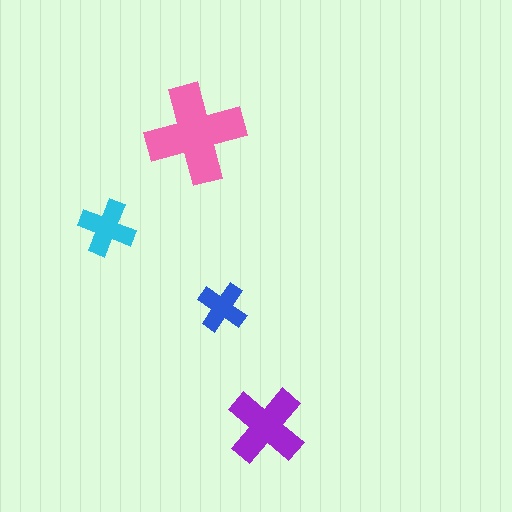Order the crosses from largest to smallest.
the pink one, the purple one, the cyan one, the blue one.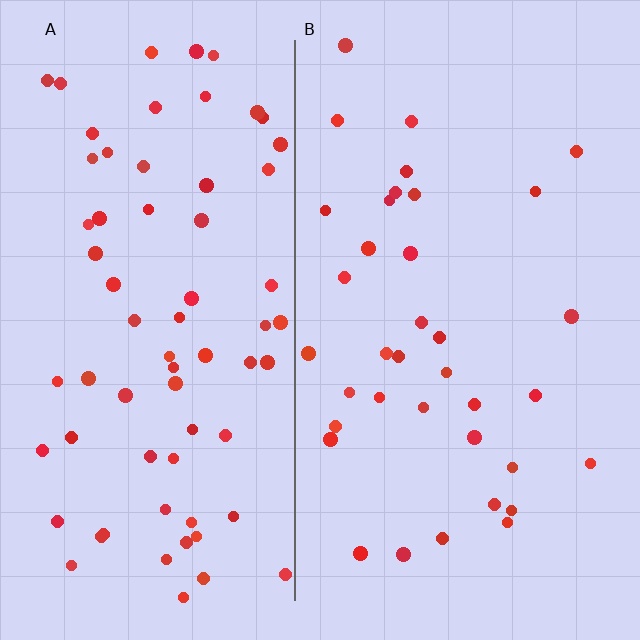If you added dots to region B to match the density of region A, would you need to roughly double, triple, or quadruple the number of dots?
Approximately double.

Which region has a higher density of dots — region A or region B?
A (the left).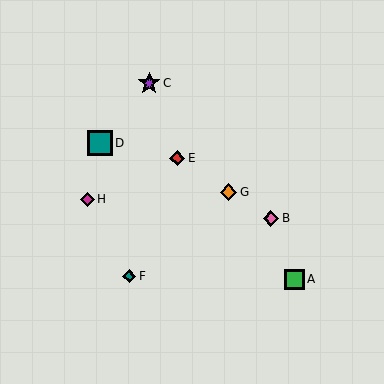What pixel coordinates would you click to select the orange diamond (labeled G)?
Click at (228, 192) to select the orange diamond G.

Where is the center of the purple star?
The center of the purple star is at (149, 83).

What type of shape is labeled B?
Shape B is a pink diamond.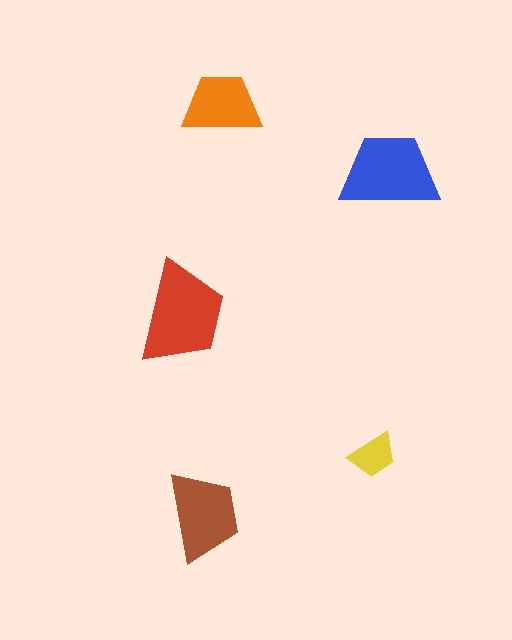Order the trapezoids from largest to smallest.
the red one, the blue one, the brown one, the orange one, the yellow one.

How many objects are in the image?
There are 5 objects in the image.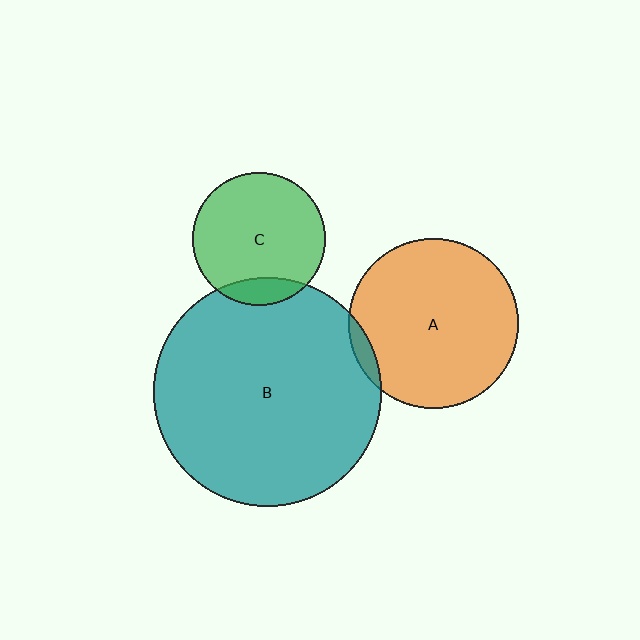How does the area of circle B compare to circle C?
Approximately 2.9 times.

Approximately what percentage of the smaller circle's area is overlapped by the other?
Approximately 10%.